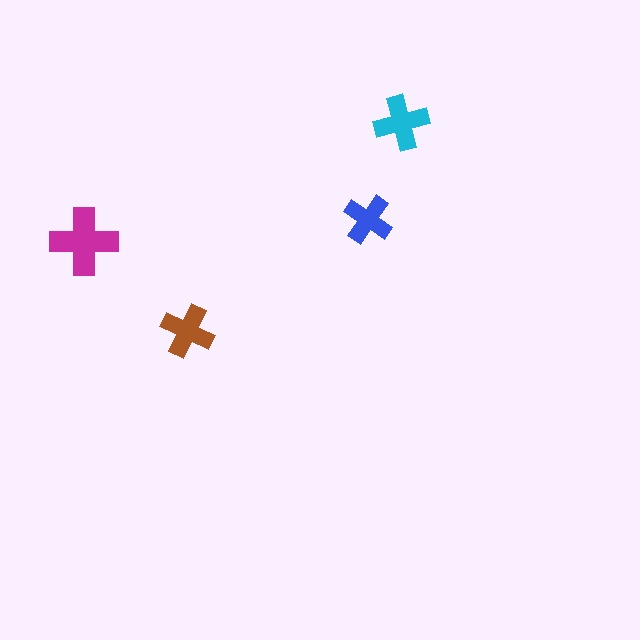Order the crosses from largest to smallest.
the magenta one, the cyan one, the brown one, the blue one.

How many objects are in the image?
There are 4 objects in the image.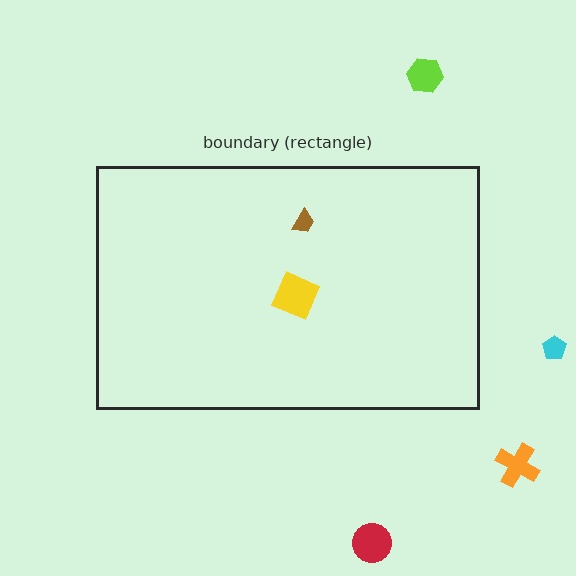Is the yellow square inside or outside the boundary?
Inside.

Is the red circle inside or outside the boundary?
Outside.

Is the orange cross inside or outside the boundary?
Outside.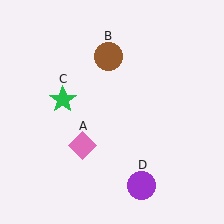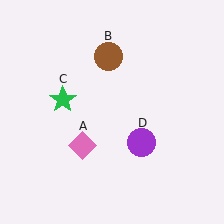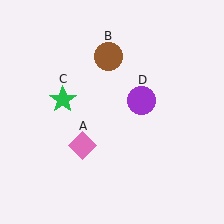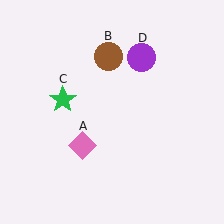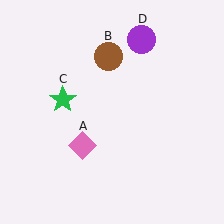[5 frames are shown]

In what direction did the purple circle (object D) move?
The purple circle (object D) moved up.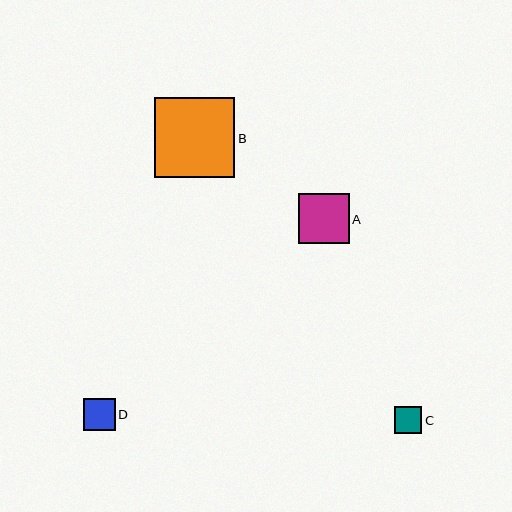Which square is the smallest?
Square C is the smallest with a size of approximately 27 pixels.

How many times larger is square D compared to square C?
Square D is approximately 1.2 times the size of square C.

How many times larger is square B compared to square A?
Square B is approximately 1.6 times the size of square A.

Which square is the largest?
Square B is the largest with a size of approximately 80 pixels.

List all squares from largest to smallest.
From largest to smallest: B, A, D, C.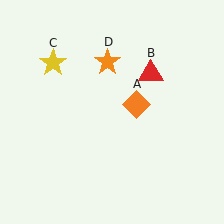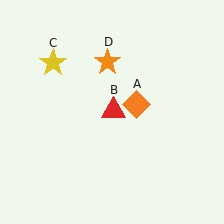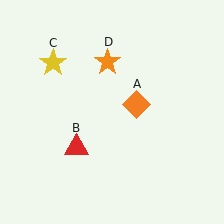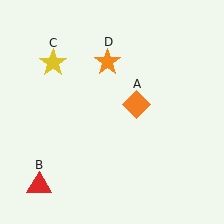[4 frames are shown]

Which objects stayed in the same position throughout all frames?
Orange diamond (object A) and yellow star (object C) and orange star (object D) remained stationary.